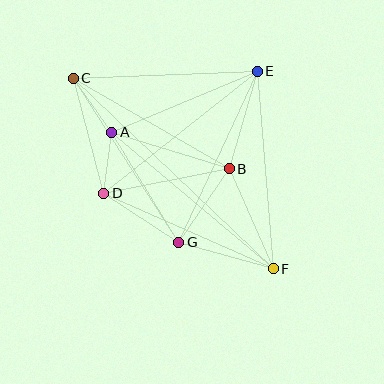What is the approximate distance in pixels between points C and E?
The distance between C and E is approximately 184 pixels.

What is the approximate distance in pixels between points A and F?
The distance between A and F is approximately 211 pixels.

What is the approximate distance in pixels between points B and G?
The distance between B and G is approximately 89 pixels.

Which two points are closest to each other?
Points A and D are closest to each other.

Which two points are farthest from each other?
Points C and F are farthest from each other.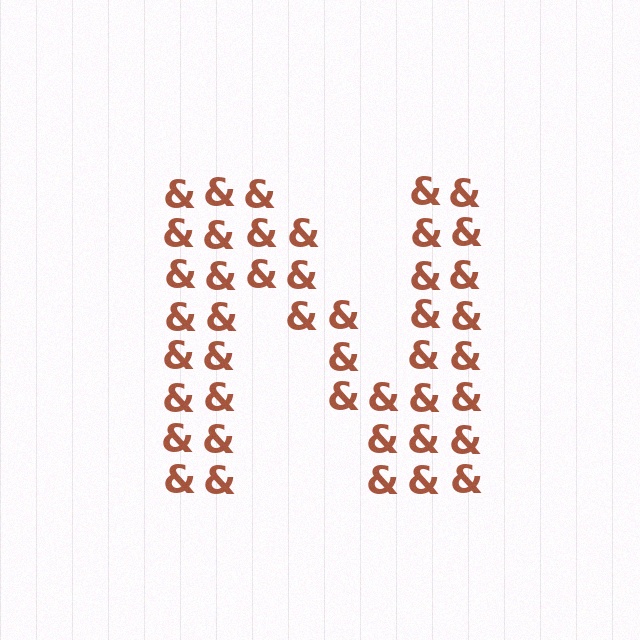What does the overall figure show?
The overall figure shows the letter N.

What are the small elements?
The small elements are ampersands.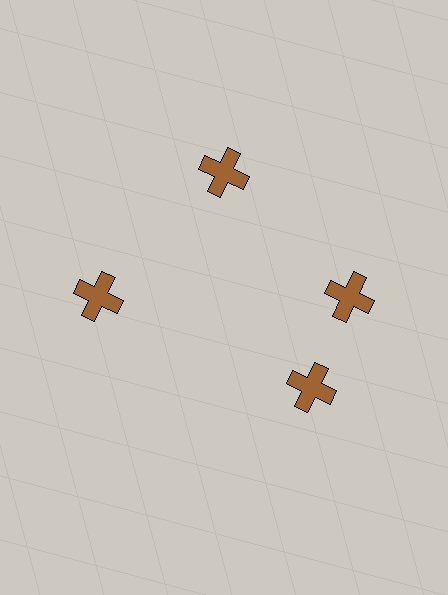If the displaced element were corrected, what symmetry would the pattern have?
It would have 4-fold rotational symmetry — the pattern would map onto itself every 90 degrees.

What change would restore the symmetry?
The symmetry would be restored by rotating it back into even spacing with its neighbors so that all 4 crosses sit at equal angles and equal distance from the center.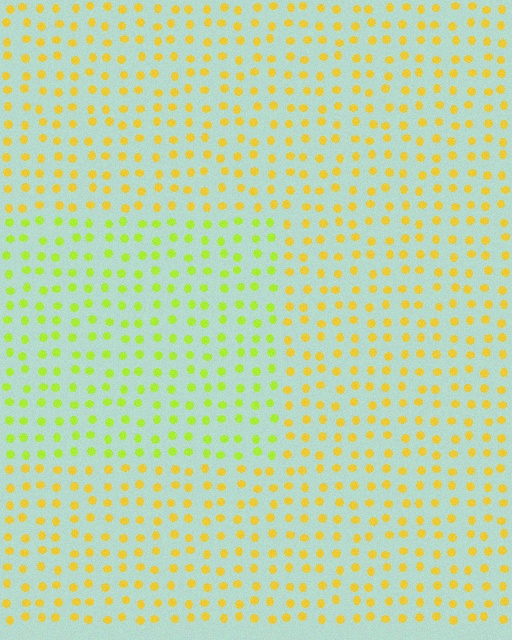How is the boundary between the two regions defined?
The boundary is defined purely by a slight shift in hue (about 34 degrees). Spacing, size, and orientation are identical on both sides.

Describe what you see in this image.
The image is filled with small yellow elements in a uniform arrangement. A rectangle-shaped region is visible where the elements are tinted to a slightly different hue, forming a subtle color boundary.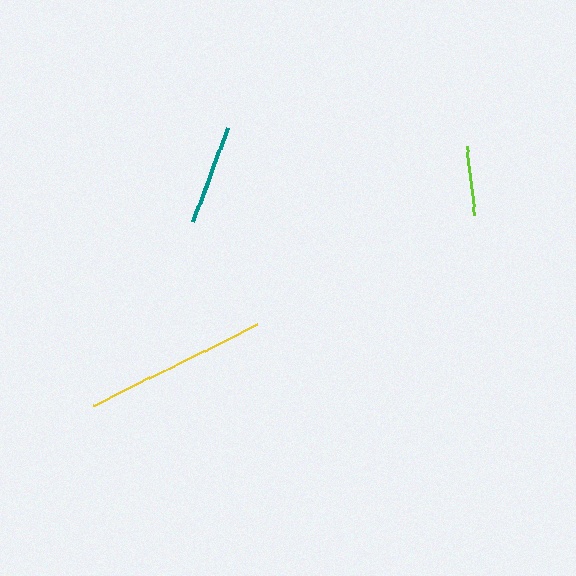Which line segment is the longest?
The yellow line is the longest at approximately 183 pixels.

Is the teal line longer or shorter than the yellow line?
The yellow line is longer than the teal line.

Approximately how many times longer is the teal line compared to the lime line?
The teal line is approximately 1.4 times the length of the lime line.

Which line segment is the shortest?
The lime line is the shortest at approximately 70 pixels.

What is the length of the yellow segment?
The yellow segment is approximately 183 pixels long.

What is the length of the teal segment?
The teal segment is approximately 101 pixels long.